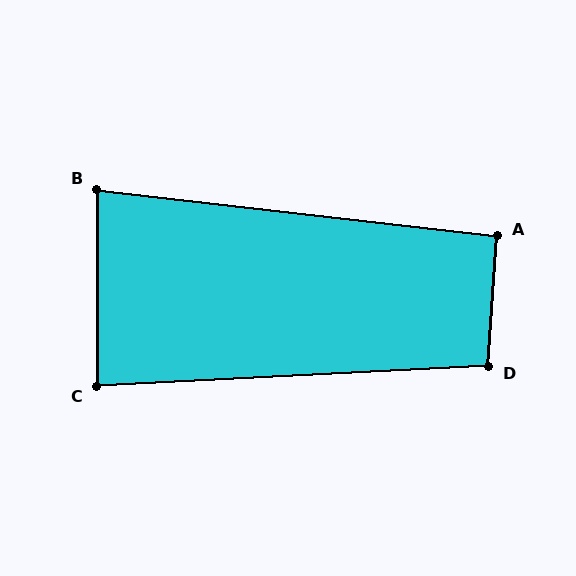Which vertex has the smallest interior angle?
B, at approximately 83 degrees.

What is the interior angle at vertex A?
Approximately 93 degrees (approximately right).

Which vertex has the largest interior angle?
D, at approximately 97 degrees.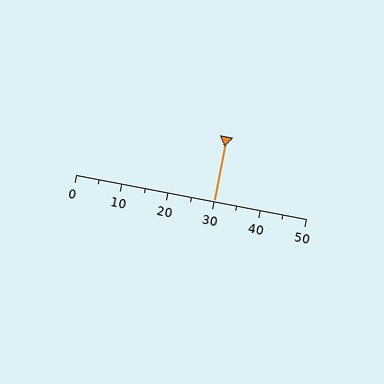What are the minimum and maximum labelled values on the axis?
The axis runs from 0 to 50.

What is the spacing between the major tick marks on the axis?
The major ticks are spaced 10 apart.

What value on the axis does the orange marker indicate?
The marker indicates approximately 30.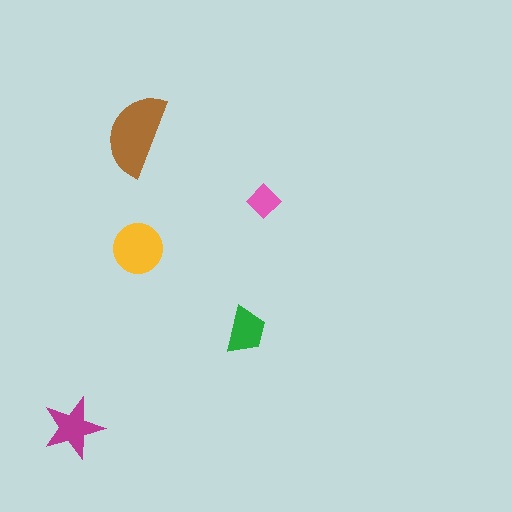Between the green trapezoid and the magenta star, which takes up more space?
The magenta star.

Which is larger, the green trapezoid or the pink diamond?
The green trapezoid.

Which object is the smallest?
The pink diamond.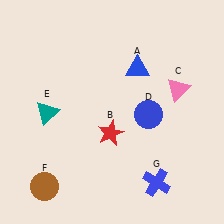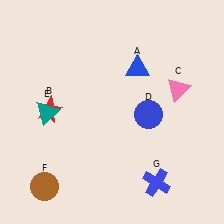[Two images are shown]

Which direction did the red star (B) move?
The red star (B) moved left.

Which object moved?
The red star (B) moved left.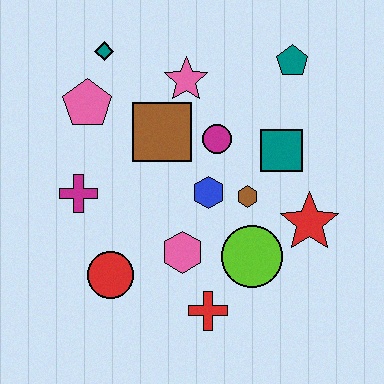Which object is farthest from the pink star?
The red cross is farthest from the pink star.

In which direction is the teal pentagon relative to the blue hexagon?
The teal pentagon is above the blue hexagon.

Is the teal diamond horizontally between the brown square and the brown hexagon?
No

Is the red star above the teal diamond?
No